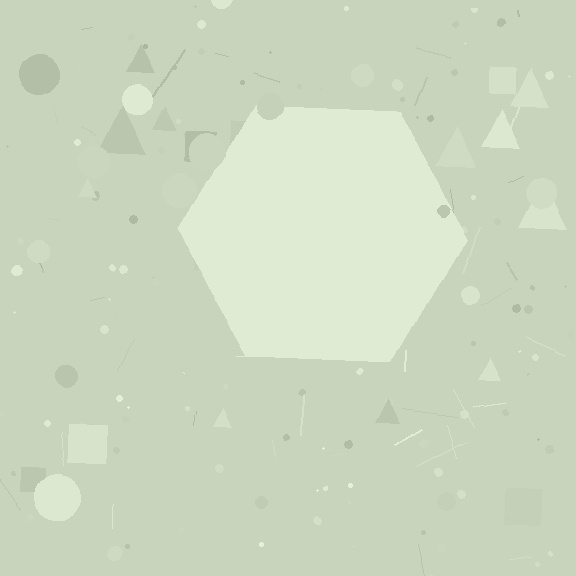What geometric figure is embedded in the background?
A hexagon is embedded in the background.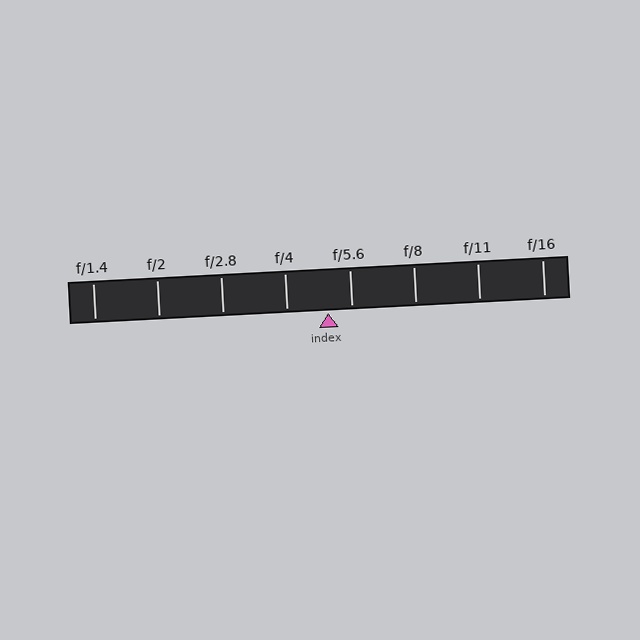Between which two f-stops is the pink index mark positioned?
The index mark is between f/4 and f/5.6.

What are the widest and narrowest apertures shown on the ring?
The widest aperture shown is f/1.4 and the narrowest is f/16.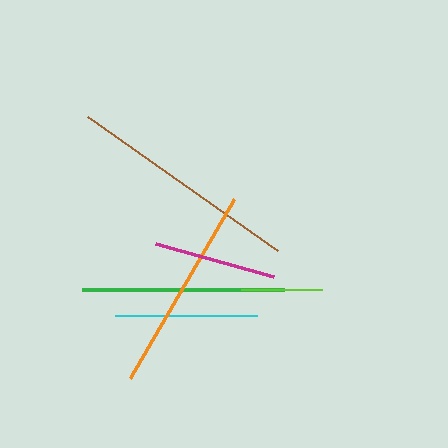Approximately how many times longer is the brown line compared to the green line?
The brown line is approximately 1.2 times the length of the green line.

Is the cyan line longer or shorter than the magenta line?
The cyan line is longer than the magenta line.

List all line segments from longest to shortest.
From longest to shortest: brown, orange, green, cyan, magenta, lime.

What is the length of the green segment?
The green segment is approximately 202 pixels long.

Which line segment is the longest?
The brown line is the longest at approximately 232 pixels.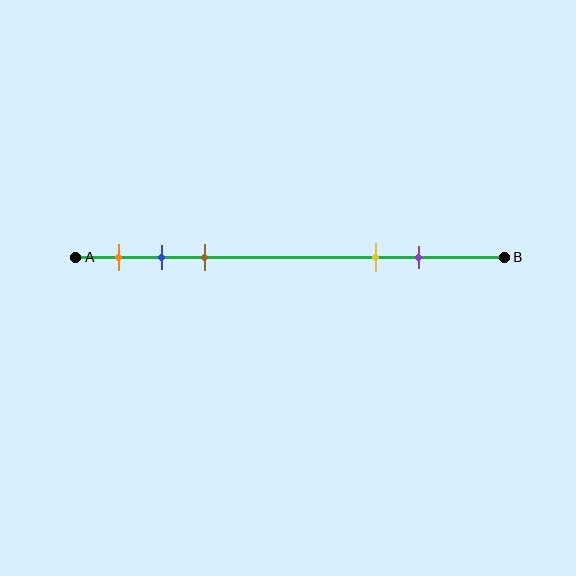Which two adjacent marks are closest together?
The blue and brown marks are the closest adjacent pair.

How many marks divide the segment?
There are 5 marks dividing the segment.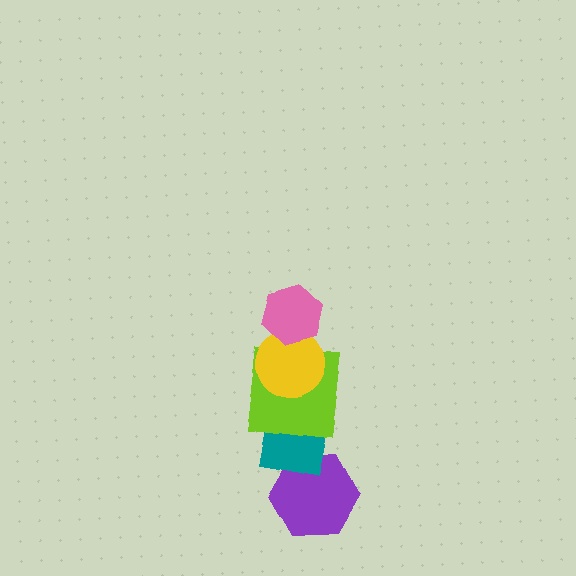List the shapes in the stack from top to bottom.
From top to bottom: the pink hexagon, the yellow circle, the lime square, the teal square, the purple hexagon.